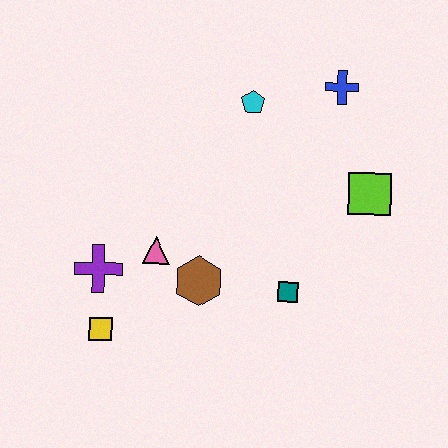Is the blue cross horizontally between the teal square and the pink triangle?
No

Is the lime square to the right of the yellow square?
Yes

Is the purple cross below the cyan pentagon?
Yes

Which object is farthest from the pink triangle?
The blue cross is farthest from the pink triangle.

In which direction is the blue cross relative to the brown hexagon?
The blue cross is above the brown hexagon.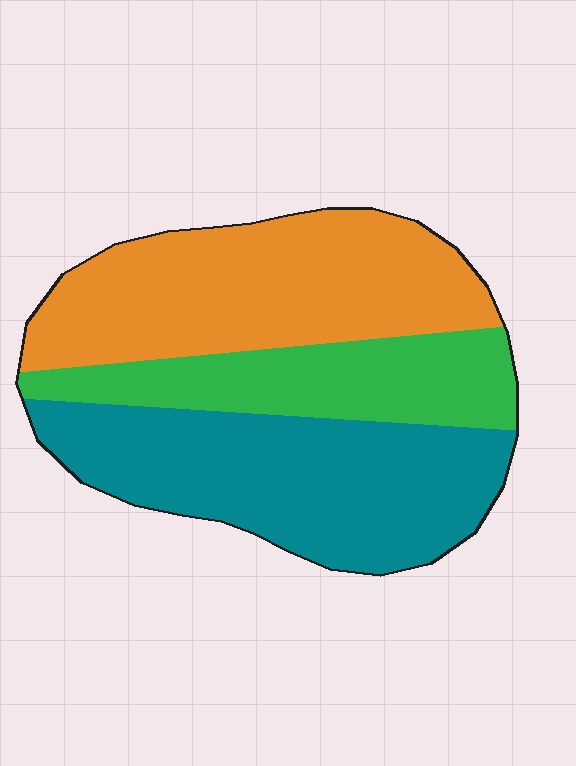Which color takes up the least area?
Green, at roughly 25%.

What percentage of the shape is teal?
Teal takes up between a quarter and a half of the shape.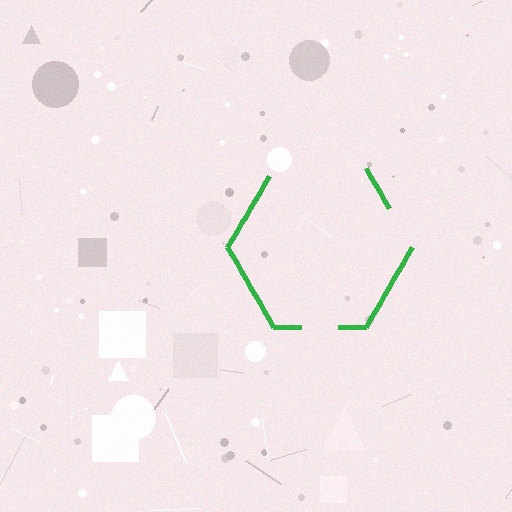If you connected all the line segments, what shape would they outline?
They would outline a hexagon.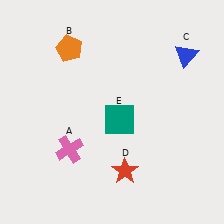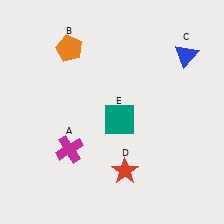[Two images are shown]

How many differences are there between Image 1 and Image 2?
There is 1 difference between the two images.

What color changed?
The cross (A) changed from pink in Image 1 to magenta in Image 2.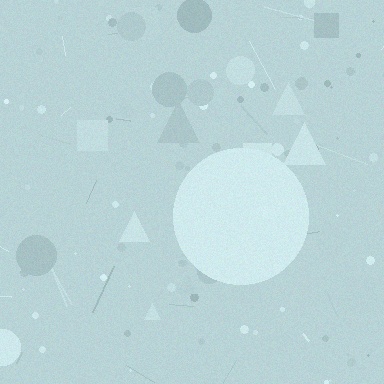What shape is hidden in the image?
A circle is hidden in the image.